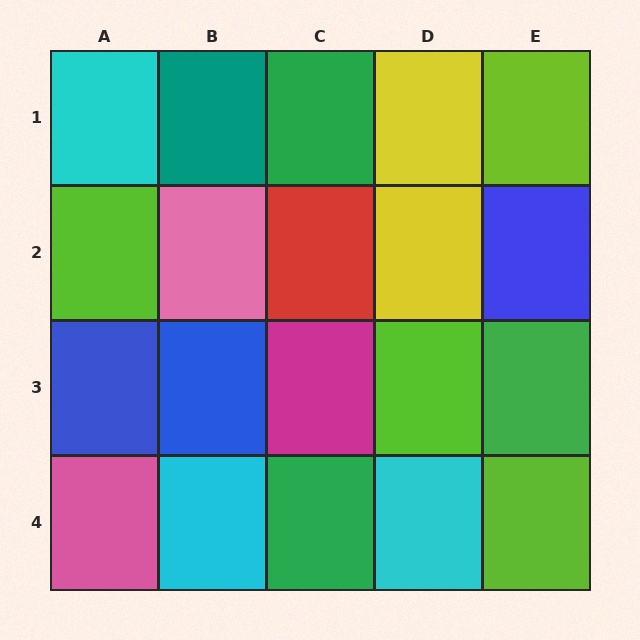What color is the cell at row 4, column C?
Green.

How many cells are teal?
1 cell is teal.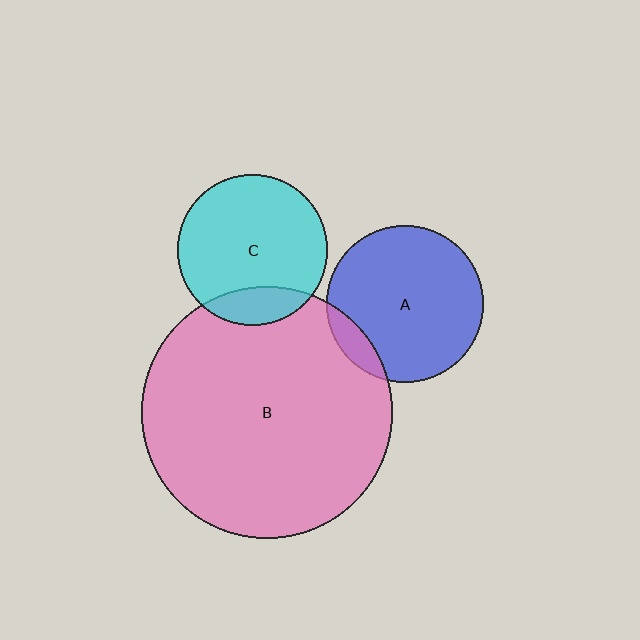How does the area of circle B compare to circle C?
Approximately 2.8 times.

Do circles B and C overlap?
Yes.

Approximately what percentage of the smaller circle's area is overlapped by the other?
Approximately 15%.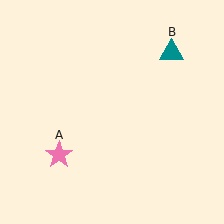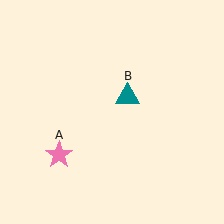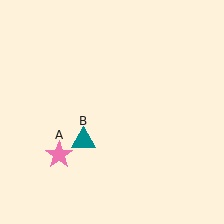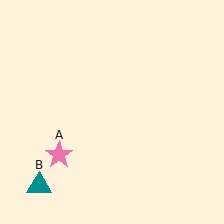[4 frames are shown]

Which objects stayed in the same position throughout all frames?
Pink star (object A) remained stationary.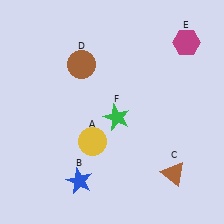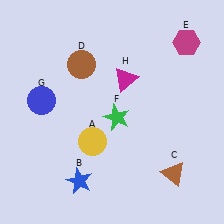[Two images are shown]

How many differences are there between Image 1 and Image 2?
There are 2 differences between the two images.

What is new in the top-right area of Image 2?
A magenta triangle (H) was added in the top-right area of Image 2.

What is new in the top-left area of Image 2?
A blue circle (G) was added in the top-left area of Image 2.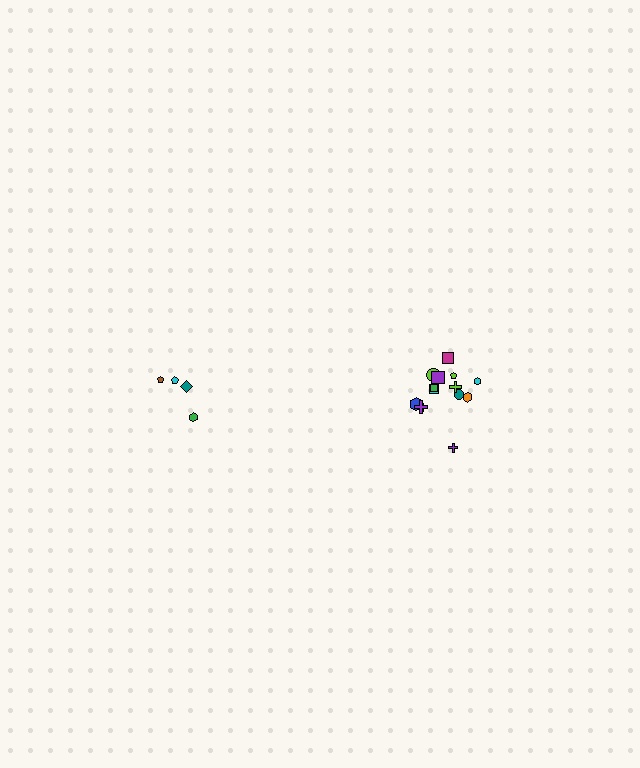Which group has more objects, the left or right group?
The right group.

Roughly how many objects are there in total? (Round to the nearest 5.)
Roughly 20 objects in total.